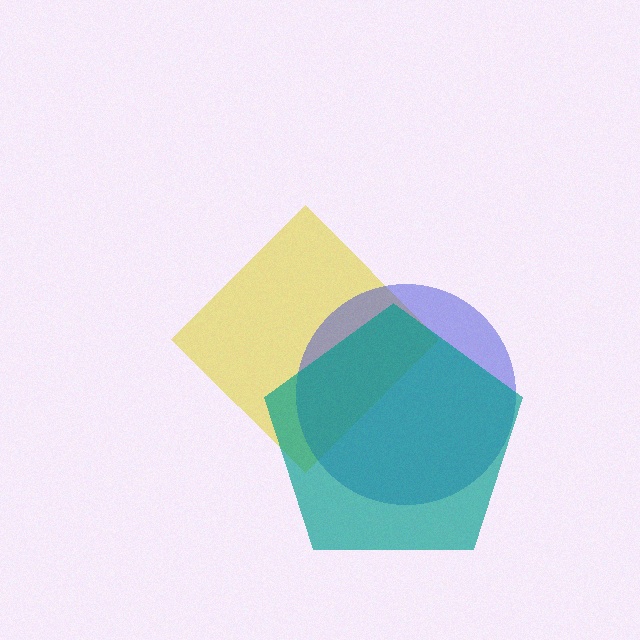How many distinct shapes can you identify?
There are 3 distinct shapes: a yellow diamond, a blue circle, a teal pentagon.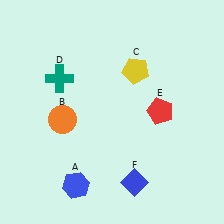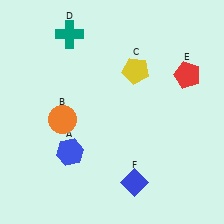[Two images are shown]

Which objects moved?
The objects that moved are: the blue hexagon (A), the teal cross (D), the red pentagon (E).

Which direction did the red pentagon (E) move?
The red pentagon (E) moved up.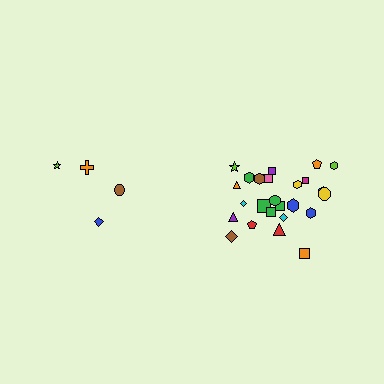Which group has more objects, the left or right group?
The right group.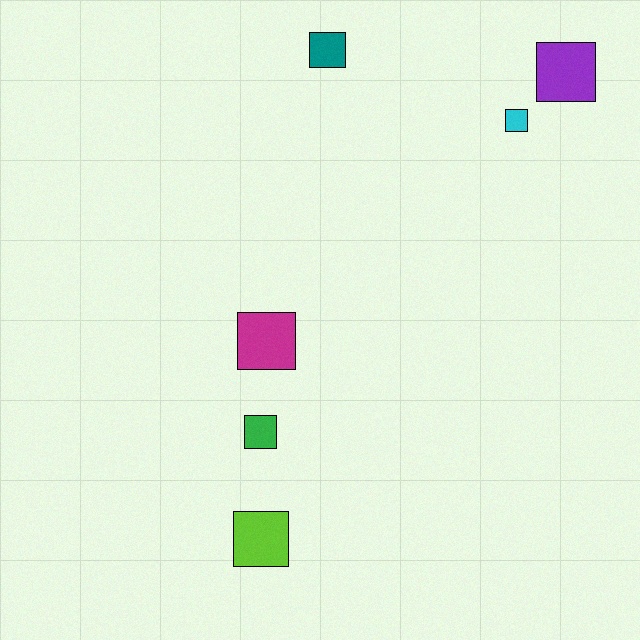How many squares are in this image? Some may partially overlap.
There are 6 squares.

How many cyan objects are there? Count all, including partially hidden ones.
There is 1 cyan object.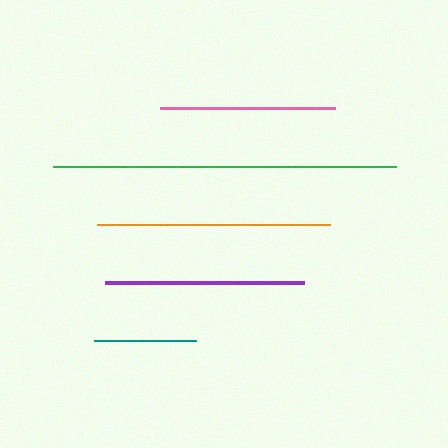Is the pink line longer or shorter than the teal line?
The pink line is longer than the teal line.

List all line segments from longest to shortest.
From longest to shortest: green, orange, purple, pink, teal.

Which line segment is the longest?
The green line is the longest at approximately 343 pixels.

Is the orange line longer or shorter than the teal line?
The orange line is longer than the teal line.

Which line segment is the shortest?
The teal line is the shortest at approximately 103 pixels.